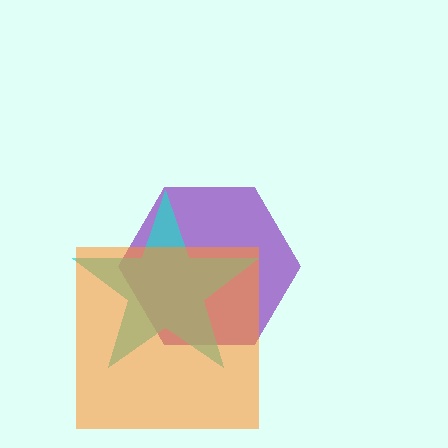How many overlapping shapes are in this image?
There are 3 overlapping shapes in the image.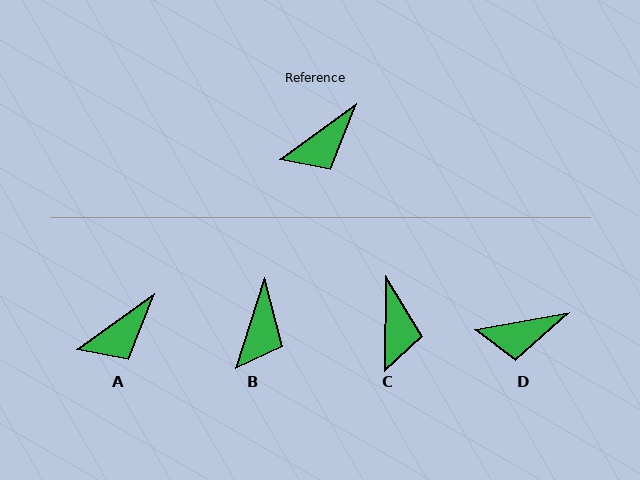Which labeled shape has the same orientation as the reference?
A.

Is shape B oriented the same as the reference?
No, it is off by about 36 degrees.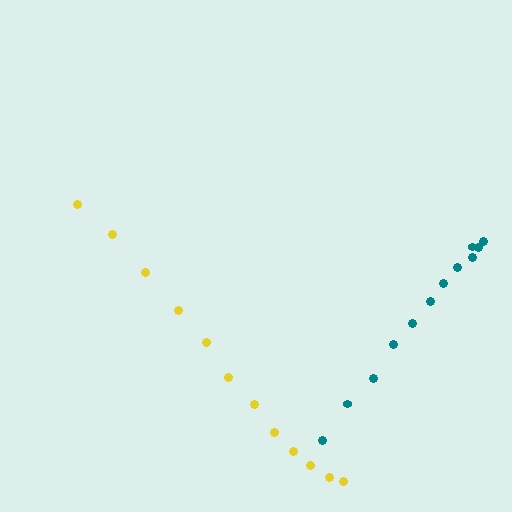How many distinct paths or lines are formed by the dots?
There are 2 distinct paths.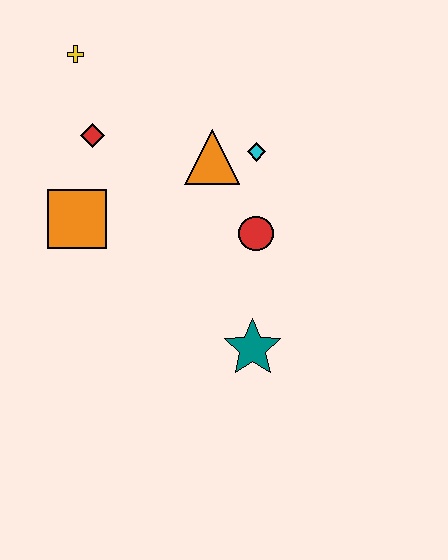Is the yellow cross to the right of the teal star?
No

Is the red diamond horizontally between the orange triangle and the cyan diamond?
No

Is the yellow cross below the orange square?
No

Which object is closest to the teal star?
The red circle is closest to the teal star.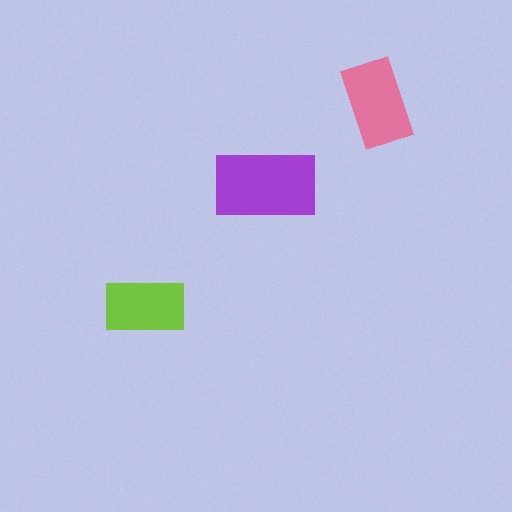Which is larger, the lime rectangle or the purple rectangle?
The purple one.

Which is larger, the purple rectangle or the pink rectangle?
The purple one.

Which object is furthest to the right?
The pink rectangle is rightmost.